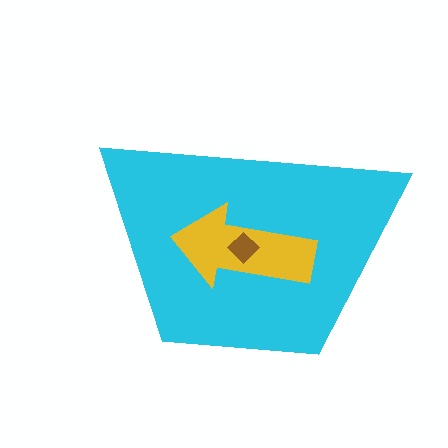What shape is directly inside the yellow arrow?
The brown diamond.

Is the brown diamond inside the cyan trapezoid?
Yes.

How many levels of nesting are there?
3.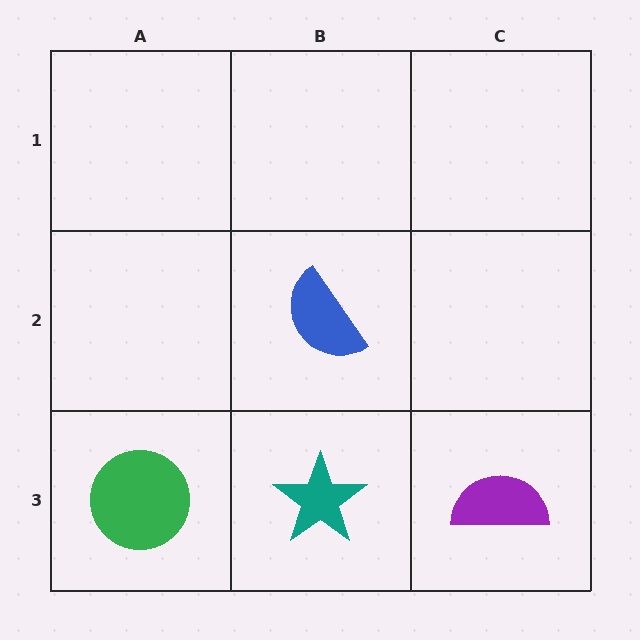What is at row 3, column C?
A purple semicircle.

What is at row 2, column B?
A blue semicircle.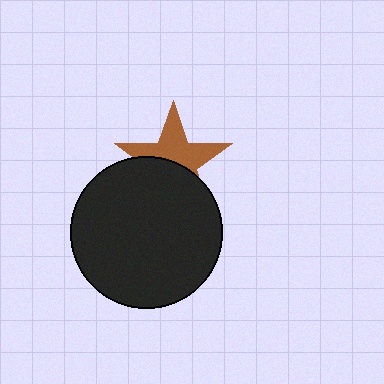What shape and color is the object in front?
The object in front is a black circle.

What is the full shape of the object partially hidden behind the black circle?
The partially hidden object is a brown star.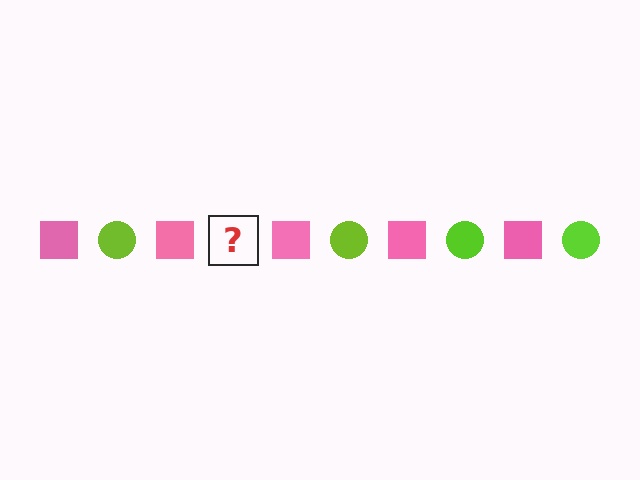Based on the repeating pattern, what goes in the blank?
The blank should be a lime circle.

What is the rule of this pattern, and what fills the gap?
The rule is that the pattern alternates between pink square and lime circle. The gap should be filled with a lime circle.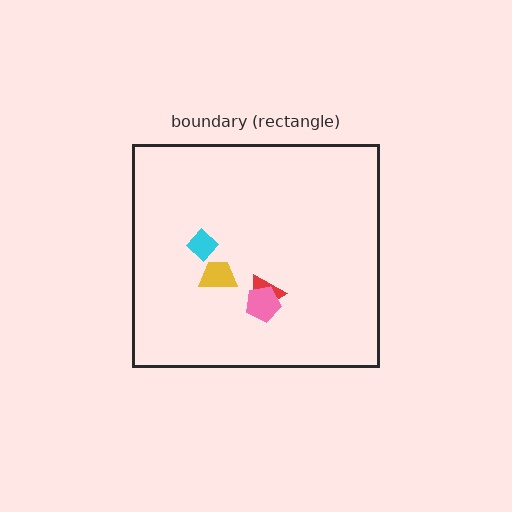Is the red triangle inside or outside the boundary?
Inside.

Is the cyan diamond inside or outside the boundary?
Inside.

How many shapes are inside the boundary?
4 inside, 0 outside.